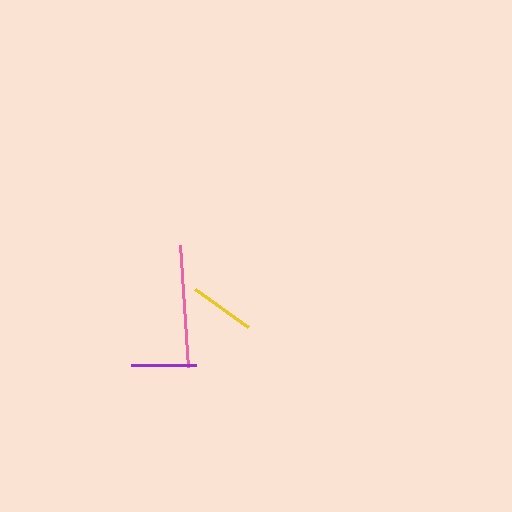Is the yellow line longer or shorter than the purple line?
The yellow line is longer than the purple line.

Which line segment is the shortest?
The purple line is the shortest at approximately 64 pixels.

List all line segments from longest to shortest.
From longest to shortest: pink, yellow, purple.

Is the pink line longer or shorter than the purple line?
The pink line is longer than the purple line.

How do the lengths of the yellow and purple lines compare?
The yellow and purple lines are approximately the same length.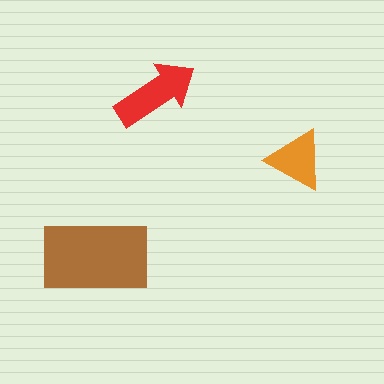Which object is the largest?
The brown rectangle.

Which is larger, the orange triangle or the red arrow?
The red arrow.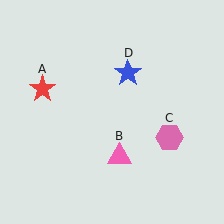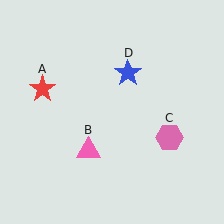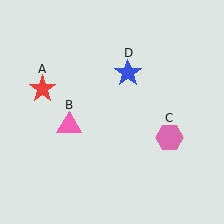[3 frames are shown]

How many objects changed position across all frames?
1 object changed position: pink triangle (object B).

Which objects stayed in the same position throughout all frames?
Red star (object A) and pink hexagon (object C) and blue star (object D) remained stationary.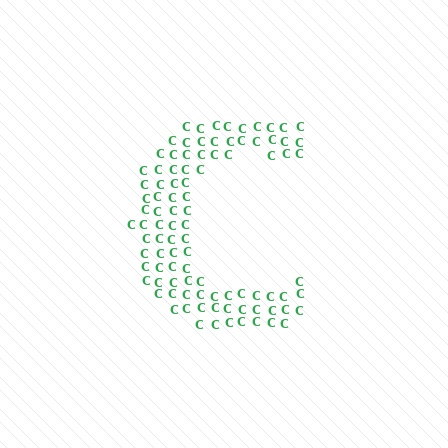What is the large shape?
The large shape is the letter C.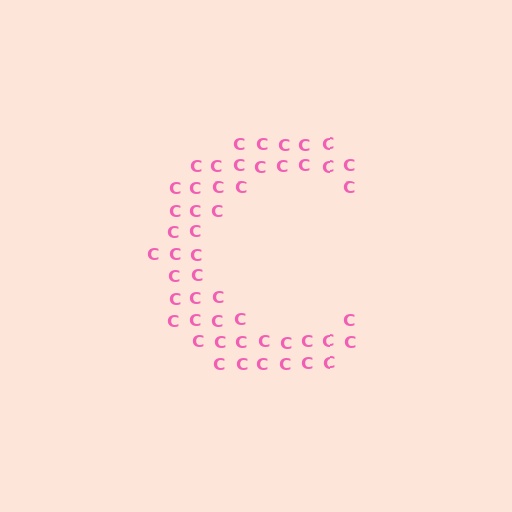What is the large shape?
The large shape is the letter C.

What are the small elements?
The small elements are letter C's.